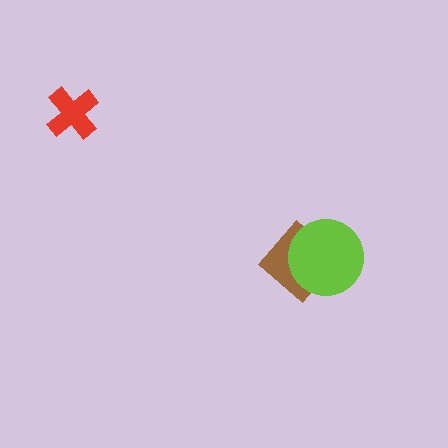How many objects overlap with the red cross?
0 objects overlap with the red cross.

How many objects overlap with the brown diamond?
1 object overlaps with the brown diamond.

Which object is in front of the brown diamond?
The lime circle is in front of the brown diamond.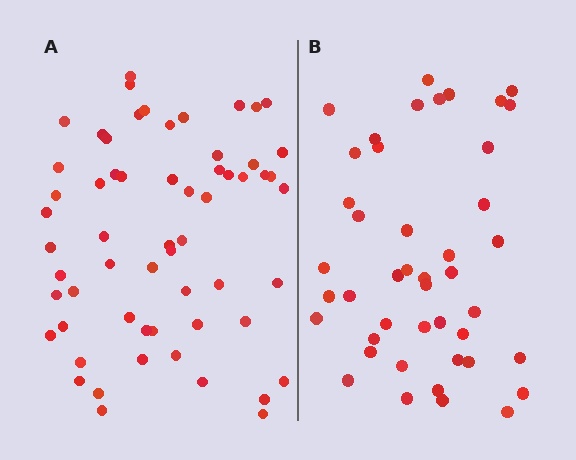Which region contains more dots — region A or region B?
Region A (the left region) has more dots.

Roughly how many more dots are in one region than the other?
Region A has approximately 15 more dots than region B.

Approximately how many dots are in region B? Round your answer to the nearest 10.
About 40 dots. (The exact count is 44, which rounds to 40.)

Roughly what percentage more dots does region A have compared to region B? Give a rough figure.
About 35% more.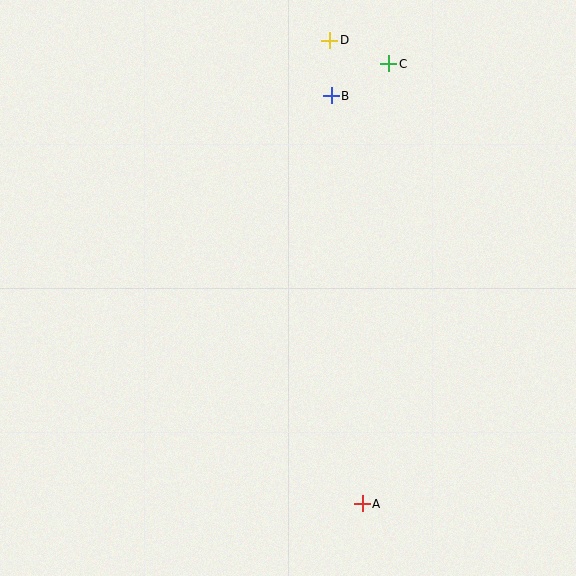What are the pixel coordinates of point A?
Point A is at (362, 504).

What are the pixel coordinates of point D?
Point D is at (330, 40).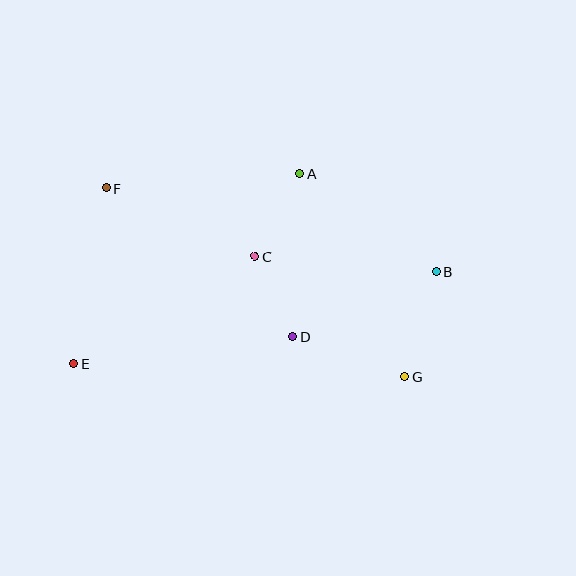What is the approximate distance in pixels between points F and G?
The distance between F and G is approximately 353 pixels.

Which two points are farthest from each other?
Points B and E are farthest from each other.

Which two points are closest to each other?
Points C and D are closest to each other.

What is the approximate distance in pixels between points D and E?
The distance between D and E is approximately 221 pixels.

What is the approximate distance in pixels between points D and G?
The distance between D and G is approximately 119 pixels.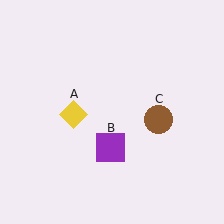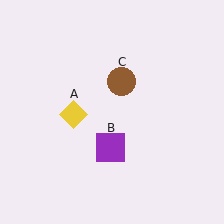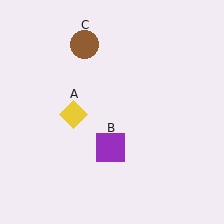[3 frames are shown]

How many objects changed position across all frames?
1 object changed position: brown circle (object C).